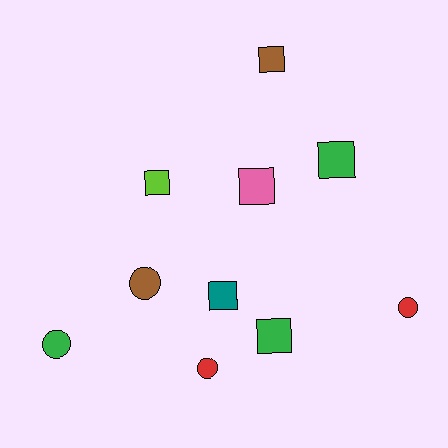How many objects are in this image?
There are 10 objects.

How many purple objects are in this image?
There are no purple objects.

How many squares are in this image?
There are 6 squares.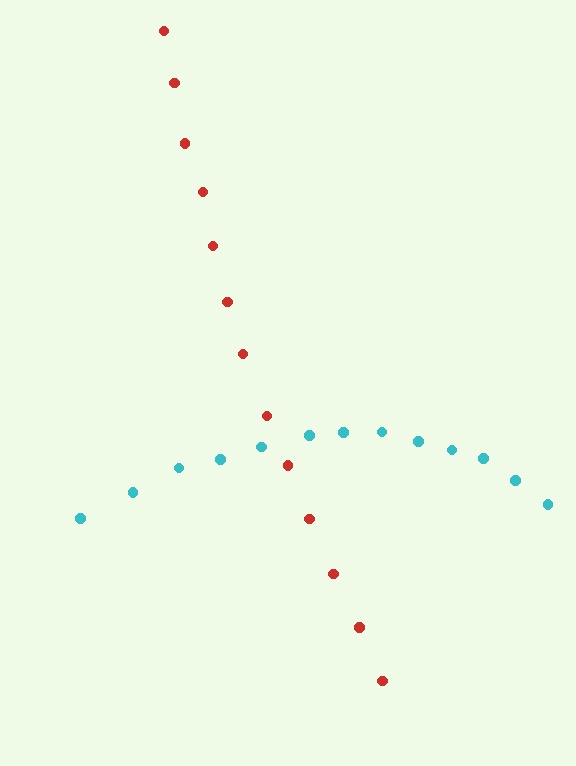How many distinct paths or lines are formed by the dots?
There are 2 distinct paths.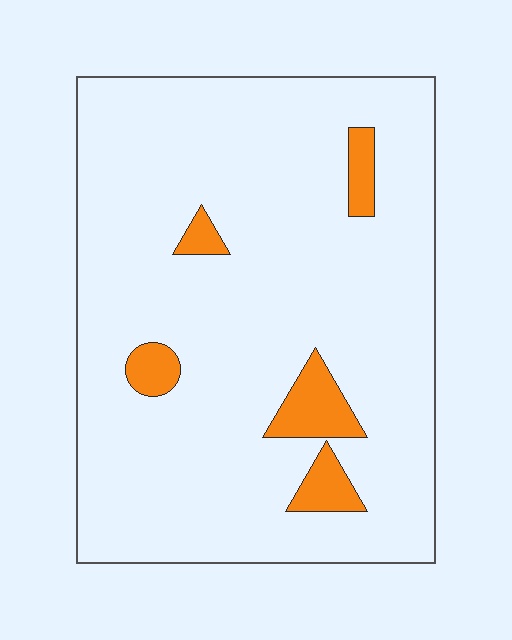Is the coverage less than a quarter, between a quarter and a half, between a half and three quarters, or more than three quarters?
Less than a quarter.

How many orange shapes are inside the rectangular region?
5.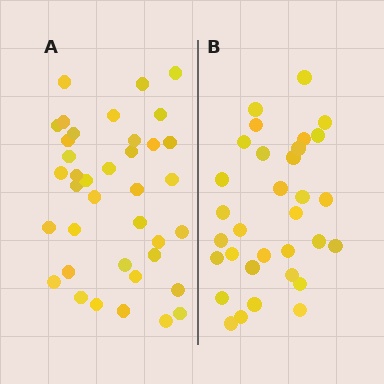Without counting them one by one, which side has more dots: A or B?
Region A (the left region) has more dots.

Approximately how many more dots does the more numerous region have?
Region A has about 6 more dots than region B.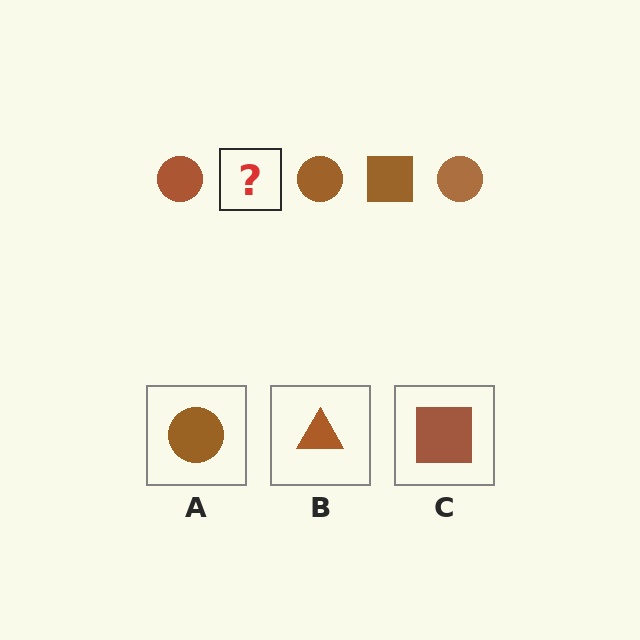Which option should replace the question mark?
Option C.